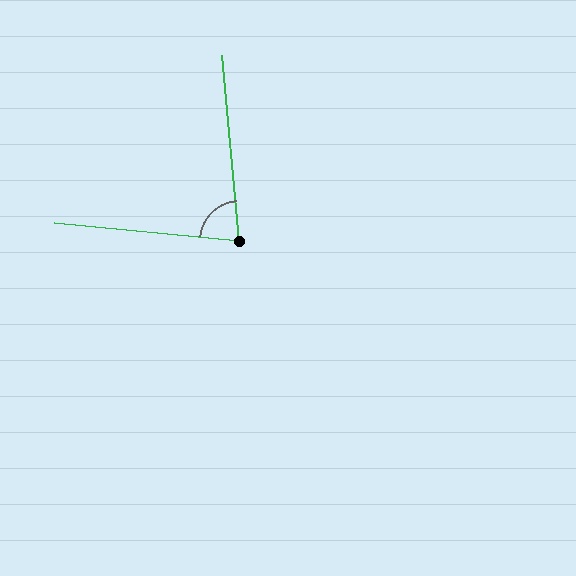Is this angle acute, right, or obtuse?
It is acute.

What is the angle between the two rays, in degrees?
Approximately 79 degrees.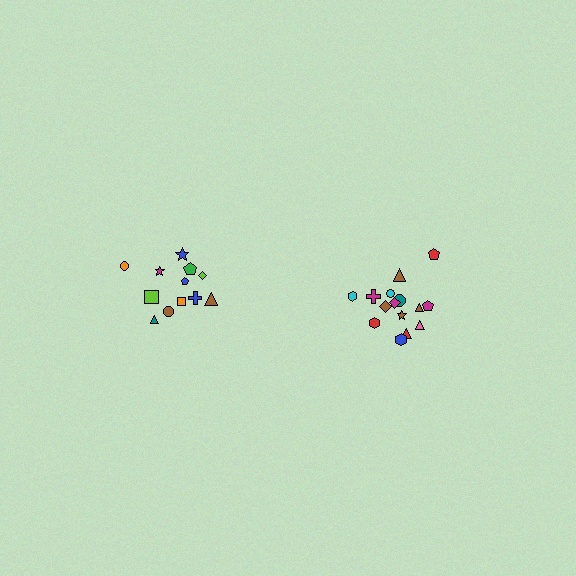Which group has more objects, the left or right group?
The right group.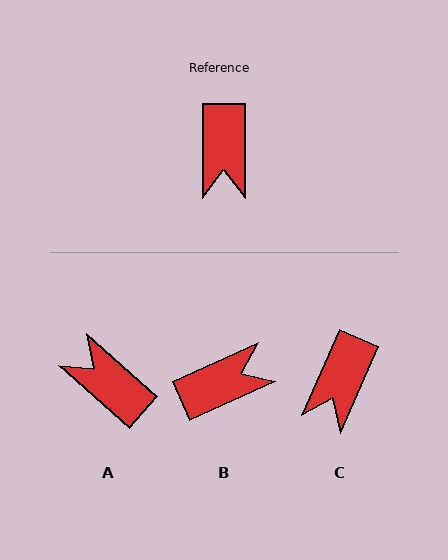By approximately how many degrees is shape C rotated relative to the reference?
Approximately 24 degrees clockwise.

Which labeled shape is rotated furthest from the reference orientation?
A, about 131 degrees away.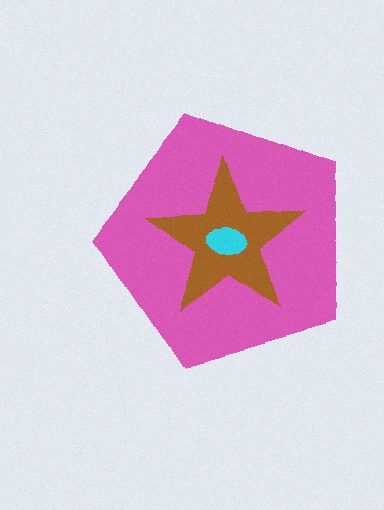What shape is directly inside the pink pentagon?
The brown star.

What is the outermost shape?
The pink pentagon.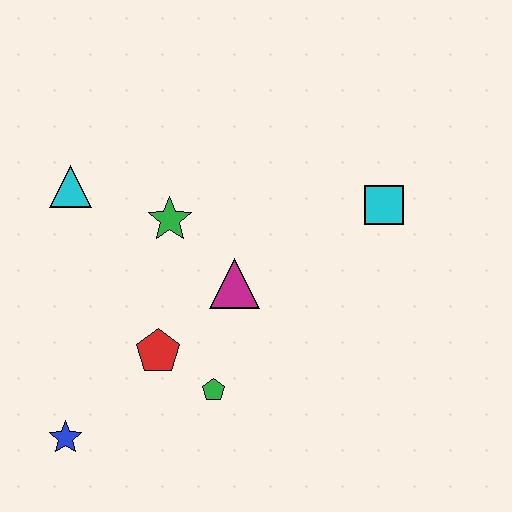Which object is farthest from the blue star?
The cyan square is farthest from the blue star.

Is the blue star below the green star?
Yes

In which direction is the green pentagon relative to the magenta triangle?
The green pentagon is below the magenta triangle.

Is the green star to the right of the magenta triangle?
No